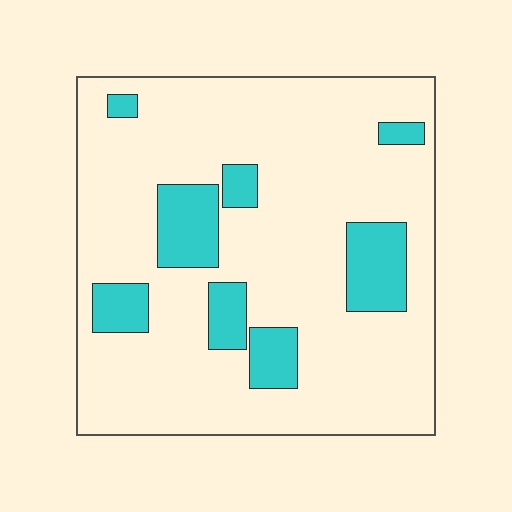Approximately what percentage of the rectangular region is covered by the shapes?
Approximately 15%.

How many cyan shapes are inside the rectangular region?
8.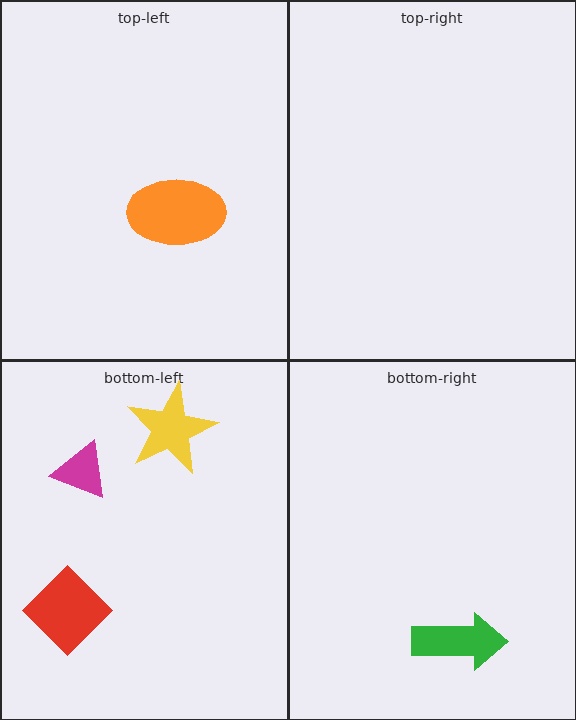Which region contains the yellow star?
The bottom-left region.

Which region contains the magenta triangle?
The bottom-left region.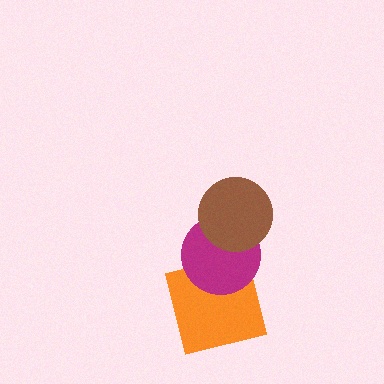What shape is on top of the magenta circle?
The brown circle is on top of the magenta circle.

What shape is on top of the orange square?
The magenta circle is on top of the orange square.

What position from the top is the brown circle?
The brown circle is 1st from the top.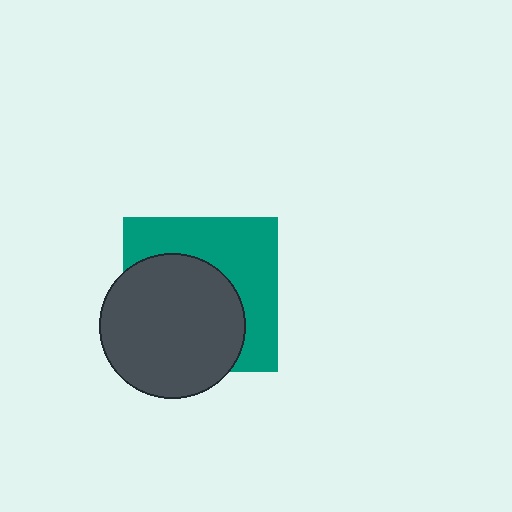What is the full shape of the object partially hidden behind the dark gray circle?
The partially hidden object is a teal square.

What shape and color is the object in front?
The object in front is a dark gray circle.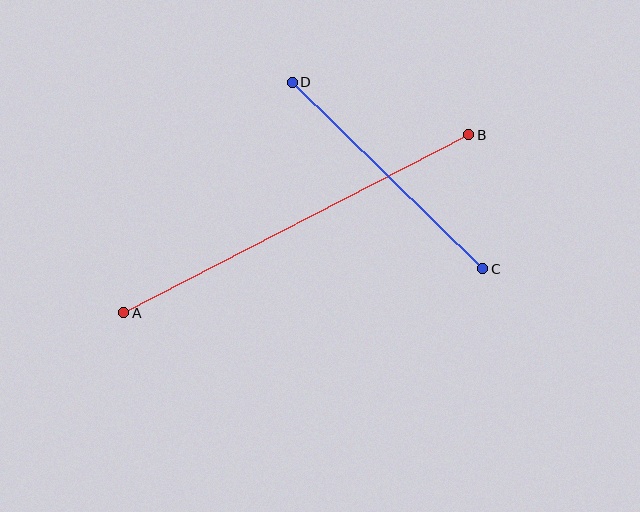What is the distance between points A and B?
The distance is approximately 388 pixels.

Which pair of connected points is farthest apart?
Points A and B are farthest apart.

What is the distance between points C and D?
The distance is approximately 267 pixels.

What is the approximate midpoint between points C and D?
The midpoint is at approximately (387, 175) pixels.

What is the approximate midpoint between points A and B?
The midpoint is at approximately (296, 224) pixels.